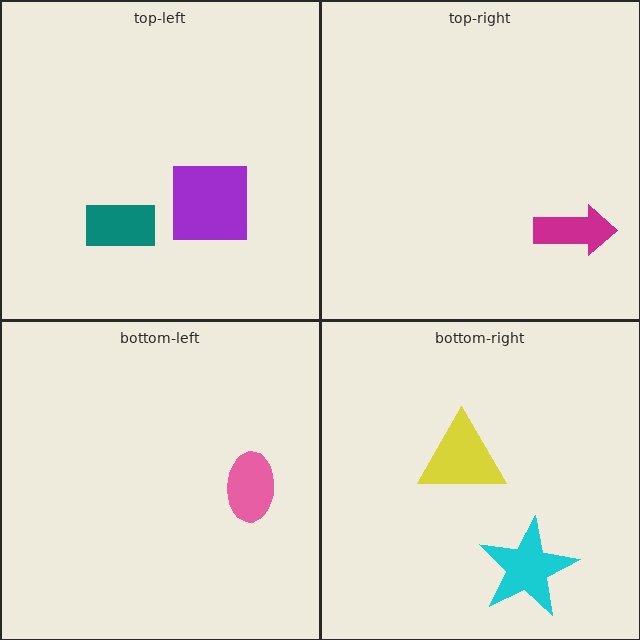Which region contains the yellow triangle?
The bottom-right region.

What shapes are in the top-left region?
The teal rectangle, the purple square.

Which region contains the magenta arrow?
The top-right region.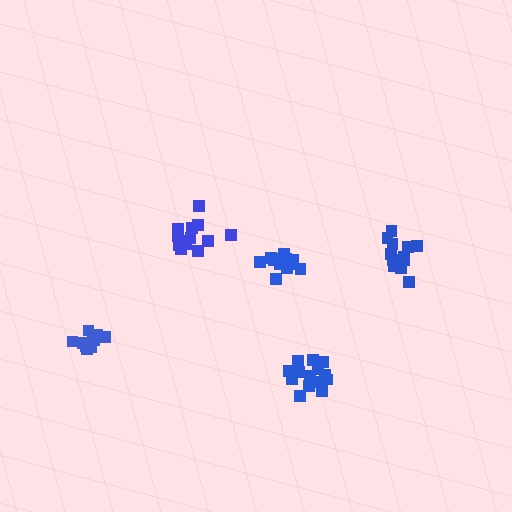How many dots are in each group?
Group 1: 15 dots, Group 2: 13 dots, Group 3: 12 dots, Group 4: 12 dots, Group 5: 10 dots (62 total).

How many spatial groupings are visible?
There are 5 spatial groupings.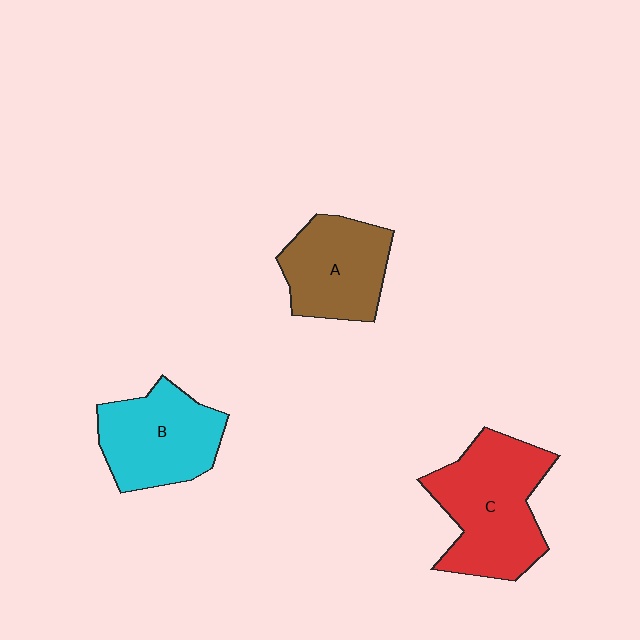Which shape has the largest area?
Shape C (red).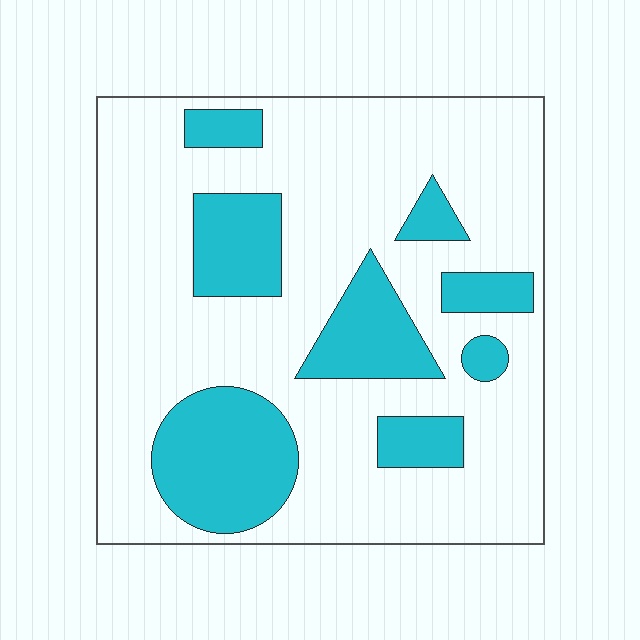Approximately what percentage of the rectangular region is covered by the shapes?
Approximately 25%.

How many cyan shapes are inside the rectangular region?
8.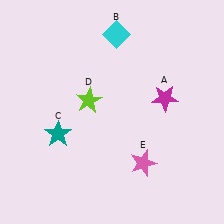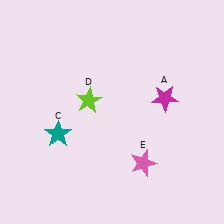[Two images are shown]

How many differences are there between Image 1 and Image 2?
There is 1 difference between the two images.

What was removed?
The cyan diamond (B) was removed in Image 2.